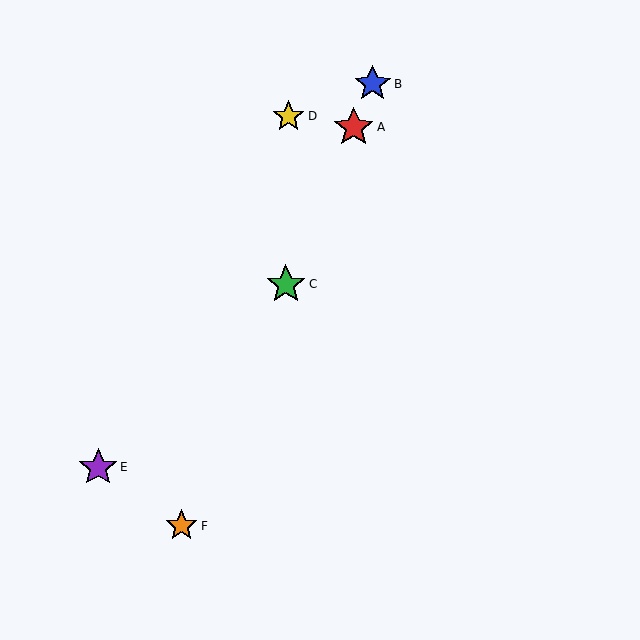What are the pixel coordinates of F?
Object F is at (182, 526).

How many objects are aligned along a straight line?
4 objects (A, B, C, F) are aligned along a straight line.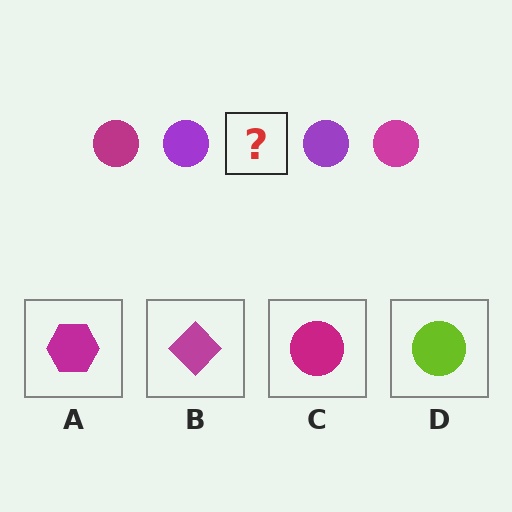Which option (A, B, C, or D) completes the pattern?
C.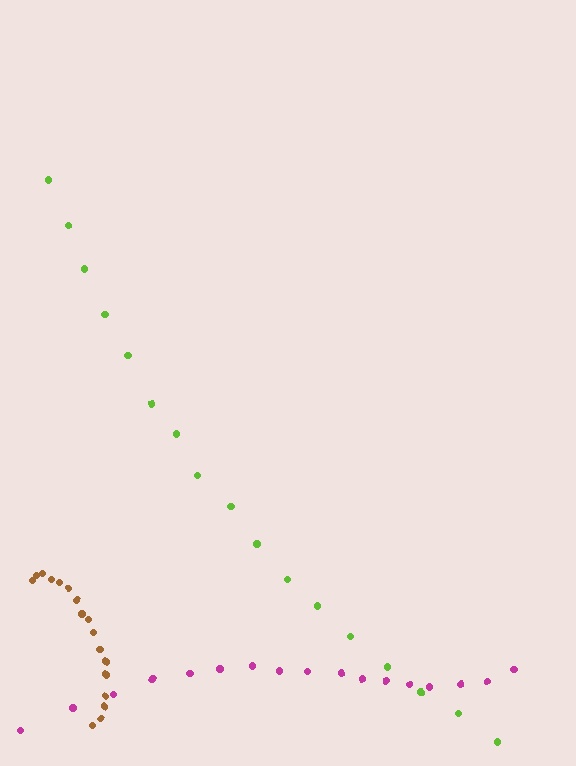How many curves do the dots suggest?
There are 3 distinct paths.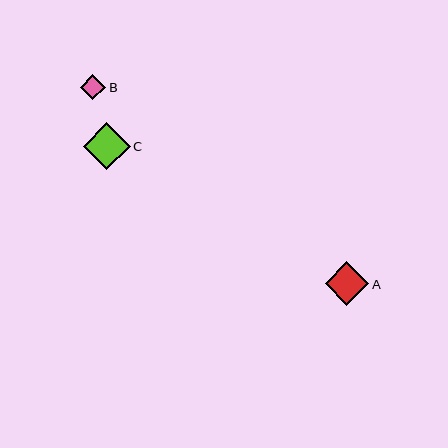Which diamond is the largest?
Diamond C is the largest with a size of approximately 46 pixels.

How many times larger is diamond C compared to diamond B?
Diamond C is approximately 1.8 times the size of diamond B.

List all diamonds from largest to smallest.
From largest to smallest: C, A, B.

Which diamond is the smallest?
Diamond B is the smallest with a size of approximately 25 pixels.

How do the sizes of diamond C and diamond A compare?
Diamond C and diamond A are approximately the same size.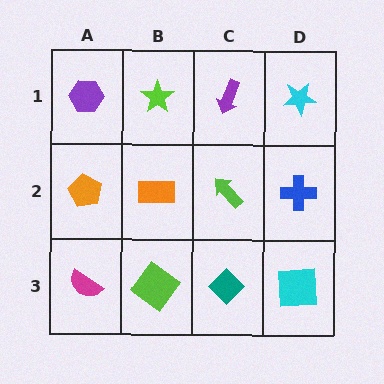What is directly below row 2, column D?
A cyan square.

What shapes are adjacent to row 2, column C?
A purple arrow (row 1, column C), a teal diamond (row 3, column C), an orange rectangle (row 2, column B), a blue cross (row 2, column D).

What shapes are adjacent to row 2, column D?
A cyan star (row 1, column D), a cyan square (row 3, column D), a lime arrow (row 2, column C).